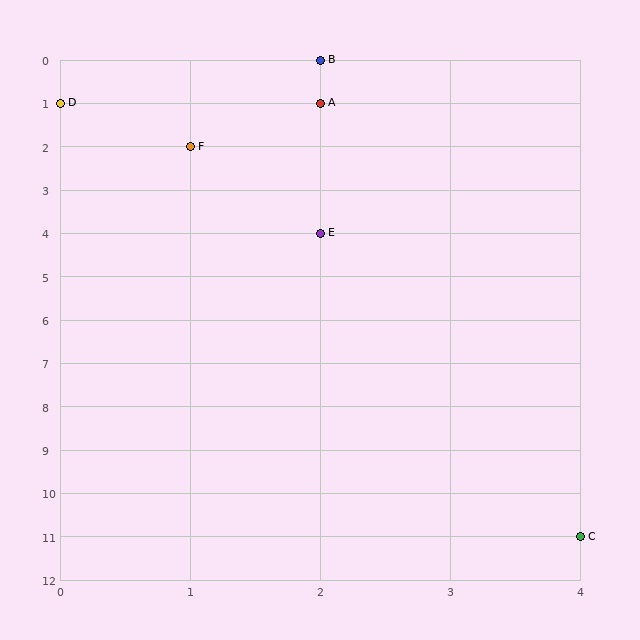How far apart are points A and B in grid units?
Points A and B are 1 row apart.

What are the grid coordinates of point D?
Point D is at grid coordinates (0, 1).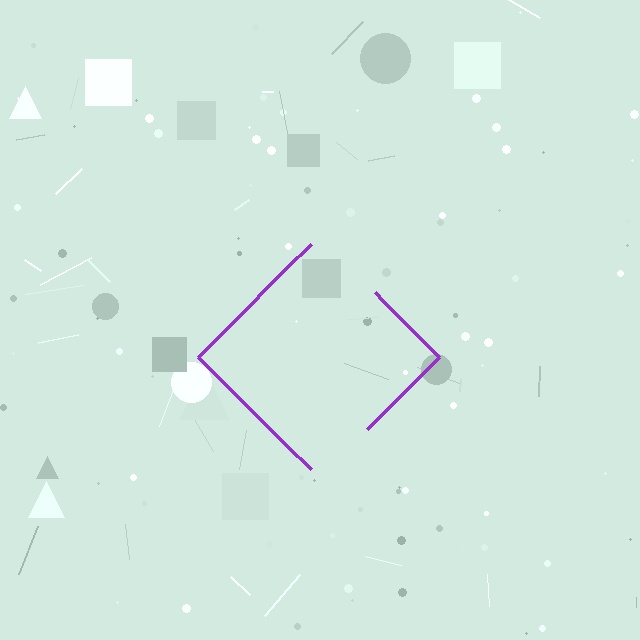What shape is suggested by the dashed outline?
The dashed outline suggests a diamond.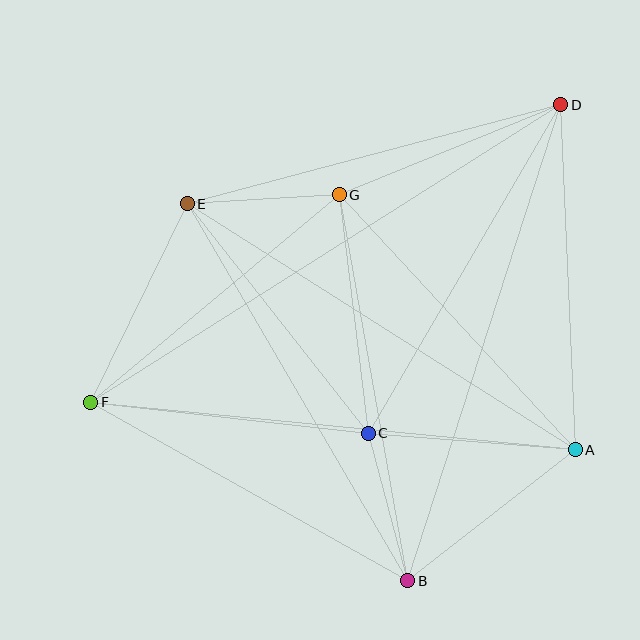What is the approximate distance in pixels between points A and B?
The distance between A and B is approximately 212 pixels.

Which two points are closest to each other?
Points E and G are closest to each other.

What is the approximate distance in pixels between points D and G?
The distance between D and G is approximately 239 pixels.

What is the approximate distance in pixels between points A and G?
The distance between A and G is approximately 347 pixels.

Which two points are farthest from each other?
Points D and F are farthest from each other.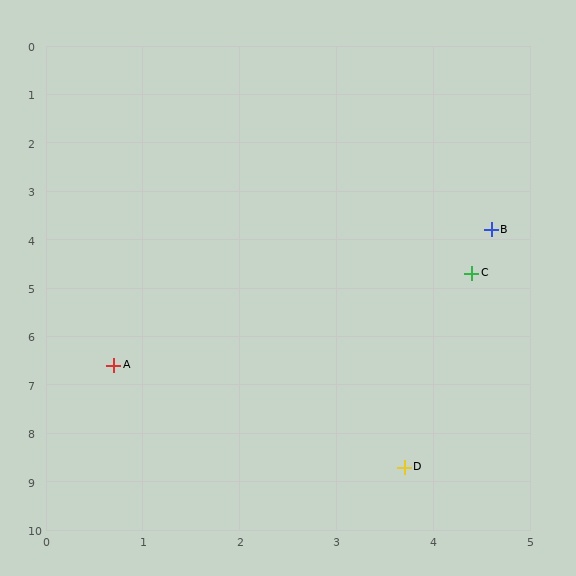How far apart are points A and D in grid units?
Points A and D are about 3.7 grid units apart.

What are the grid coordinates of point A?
Point A is at approximately (0.7, 6.6).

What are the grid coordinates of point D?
Point D is at approximately (3.7, 8.7).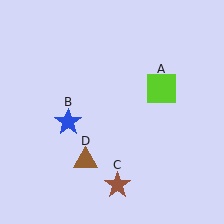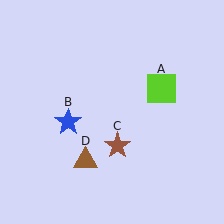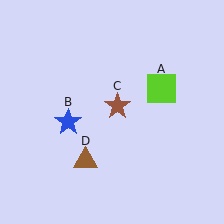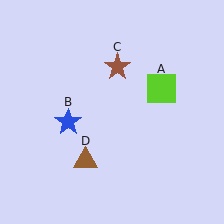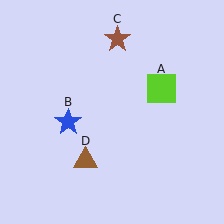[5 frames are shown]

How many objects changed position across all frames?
1 object changed position: brown star (object C).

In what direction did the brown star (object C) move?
The brown star (object C) moved up.